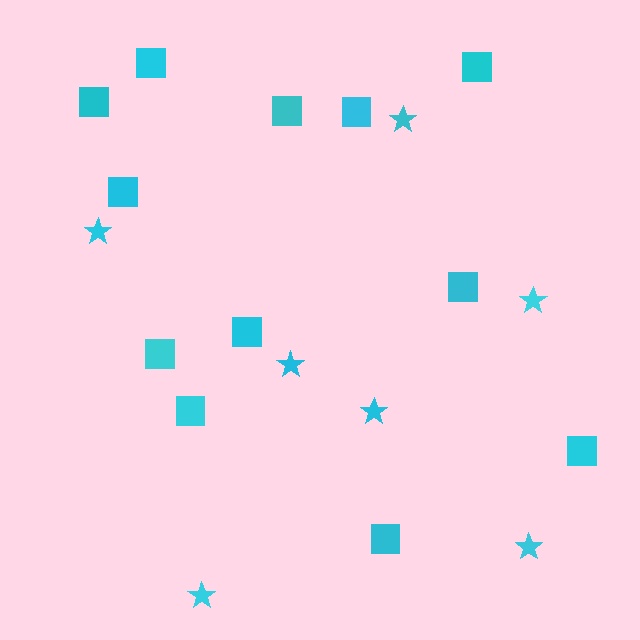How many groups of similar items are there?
There are 2 groups: one group of squares (12) and one group of stars (7).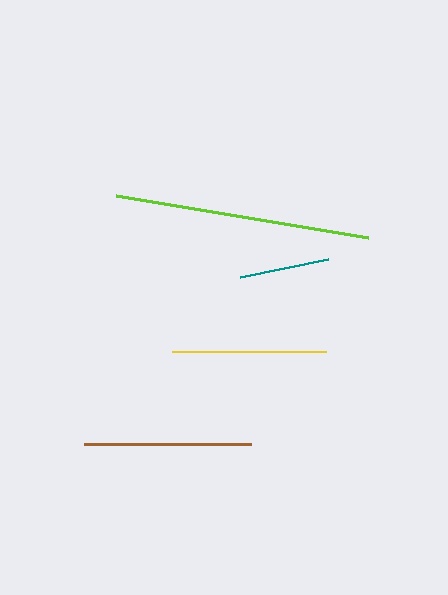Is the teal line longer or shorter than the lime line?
The lime line is longer than the teal line.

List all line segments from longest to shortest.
From longest to shortest: lime, brown, yellow, teal.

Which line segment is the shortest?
The teal line is the shortest at approximately 90 pixels.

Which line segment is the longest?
The lime line is the longest at approximately 255 pixels.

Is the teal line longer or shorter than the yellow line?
The yellow line is longer than the teal line.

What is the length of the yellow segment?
The yellow segment is approximately 154 pixels long.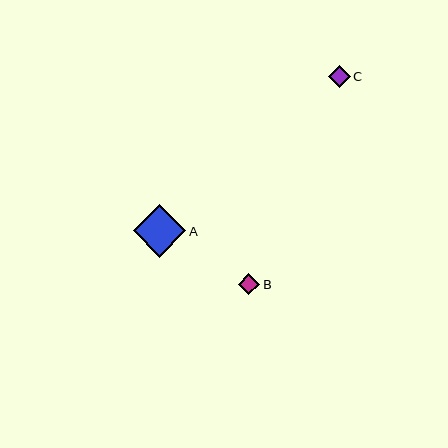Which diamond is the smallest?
Diamond C is the smallest with a size of approximately 21 pixels.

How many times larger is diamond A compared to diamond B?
Diamond A is approximately 2.4 times the size of diamond B.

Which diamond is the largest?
Diamond A is the largest with a size of approximately 52 pixels.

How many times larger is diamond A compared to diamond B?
Diamond A is approximately 2.4 times the size of diamond B.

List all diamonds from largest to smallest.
From largest to smallest: A, B, C.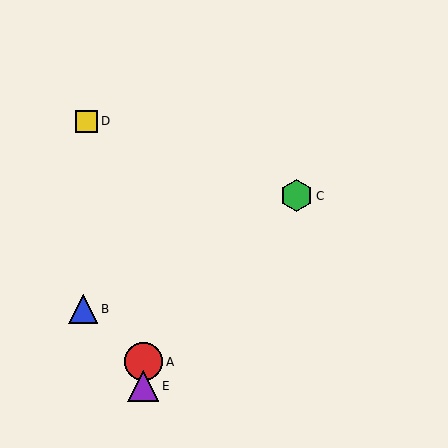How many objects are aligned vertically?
2 objects (A, E) are aligned vertically.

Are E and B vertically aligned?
No, E is at x≈143 and B is at x≈83.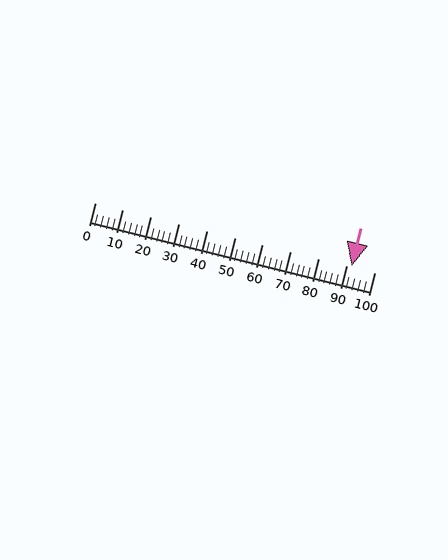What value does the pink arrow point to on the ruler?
The pink arrow points to approximately 92.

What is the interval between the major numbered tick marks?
The major tick marks are spaced 10 units apart.